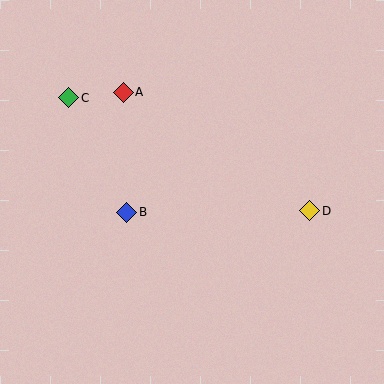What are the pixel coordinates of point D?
Point D is at (310, 211).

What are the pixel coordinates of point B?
Point B is at (127, 212).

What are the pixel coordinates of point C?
Point C is at (69, 98).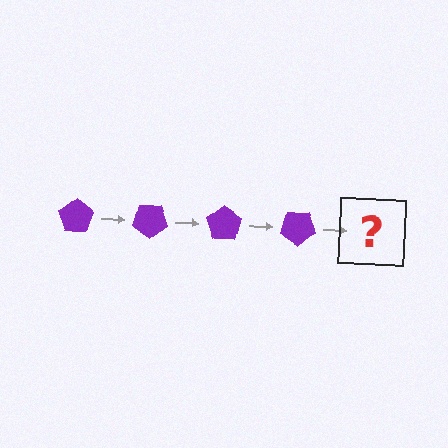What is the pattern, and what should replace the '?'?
The pattern is that the pentagon rotates 35 degrees each step. The '?' should be a purple pentagon rotated 140 degrees.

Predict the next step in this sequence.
The next step is a purple pentagon rotated 140 degrees.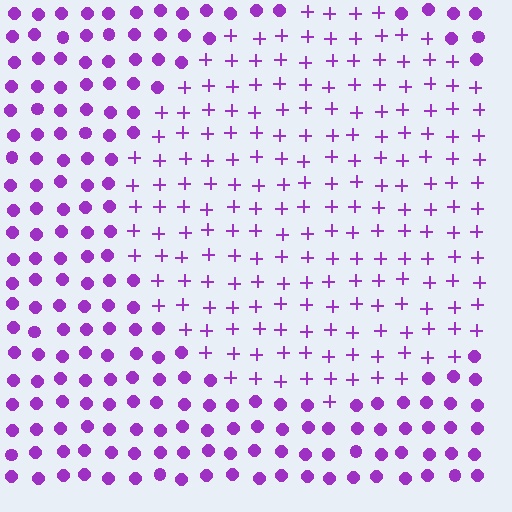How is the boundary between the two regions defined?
The boundary is defined by a change in element shape: plus signs inside vs. circles outside. All elements share the same color and spacing.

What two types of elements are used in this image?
The image uses plus signs inside the circle region and circles outside it.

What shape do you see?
I see a circle.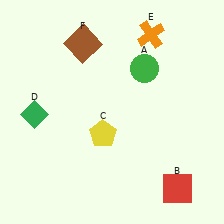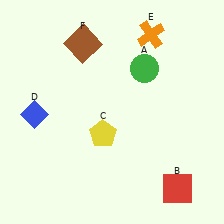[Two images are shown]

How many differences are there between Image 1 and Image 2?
There is 1 difference between the two images.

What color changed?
The diamond (D) changed from green in Image 1 to blue in Image 2.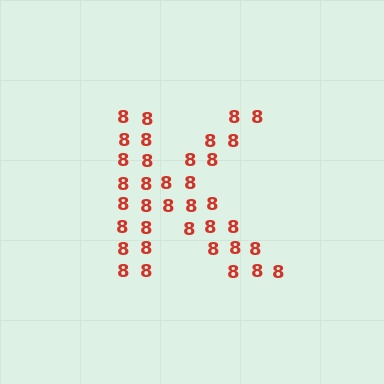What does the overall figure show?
The overall figure shows the letter K.